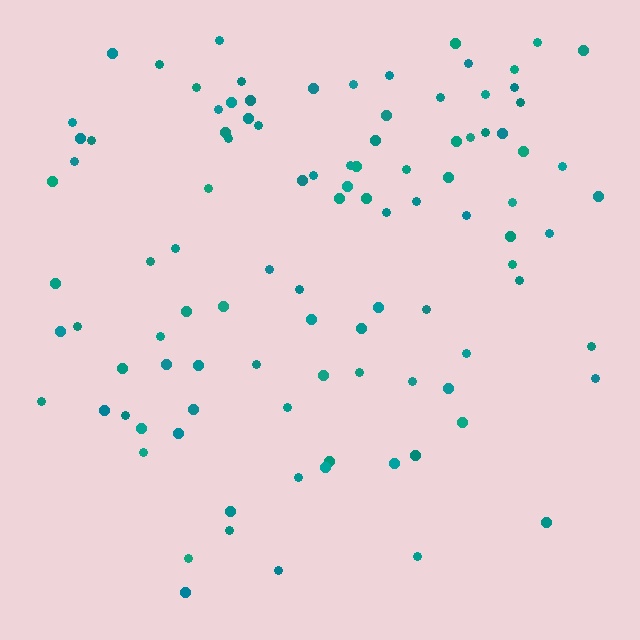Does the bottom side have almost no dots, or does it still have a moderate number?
Still a moderate number, just noticeably fewer than the top.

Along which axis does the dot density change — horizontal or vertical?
Vertical.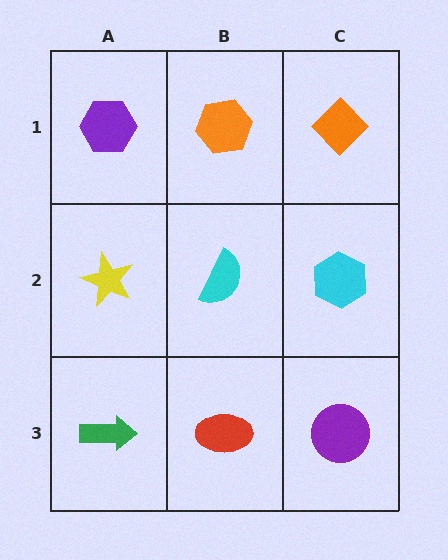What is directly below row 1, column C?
A cyan hexagon.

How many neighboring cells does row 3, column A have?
2.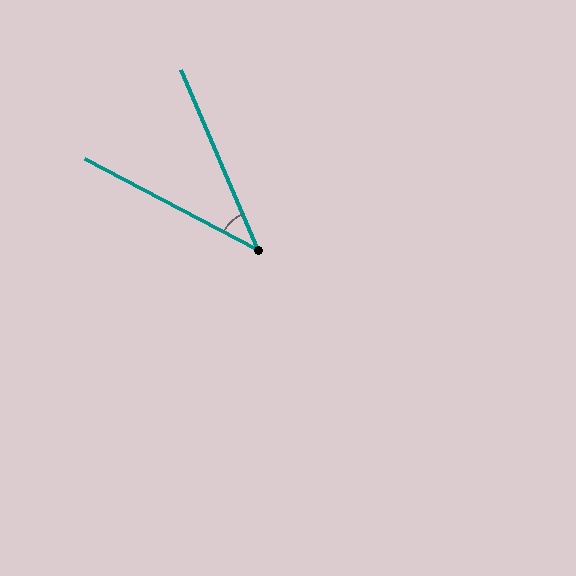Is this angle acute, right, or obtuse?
It is acute.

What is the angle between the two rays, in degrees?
Approximately 39 degrees.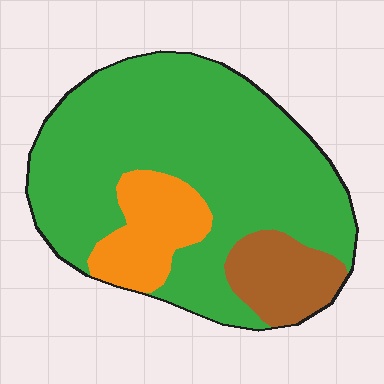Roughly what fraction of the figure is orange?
Orange covers 14% of the figure.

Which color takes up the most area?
Green, at roughly 75%.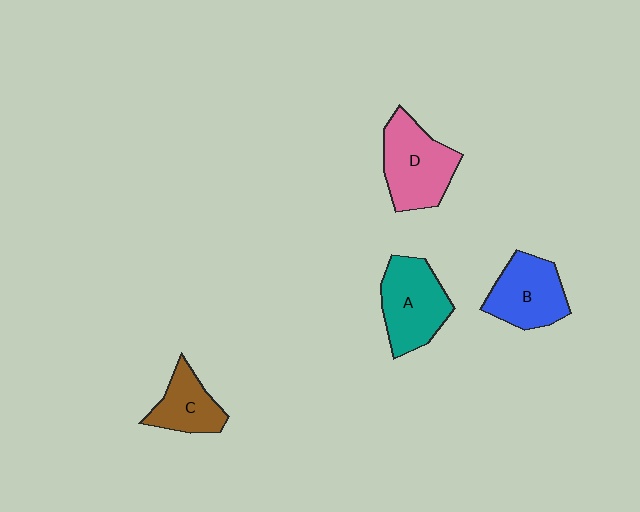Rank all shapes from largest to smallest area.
From largest to smallest: D (pink), A (teal), B (blue), C (brown).